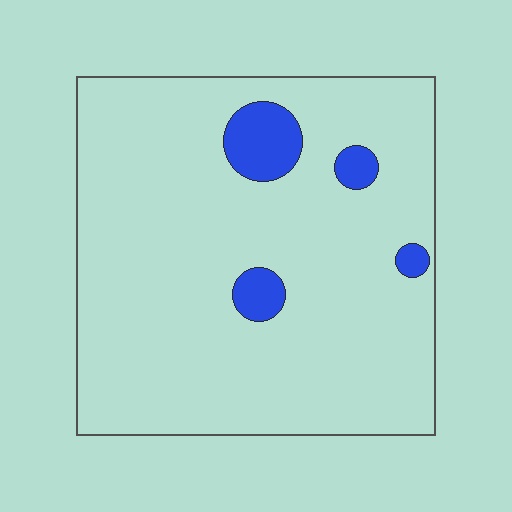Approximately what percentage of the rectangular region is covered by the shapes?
Approximately 10%.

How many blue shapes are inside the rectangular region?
4.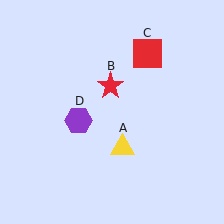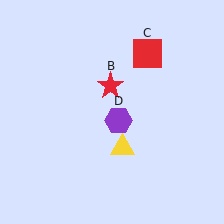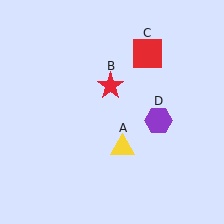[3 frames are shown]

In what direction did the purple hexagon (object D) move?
The purple hexagon (object D) moved right.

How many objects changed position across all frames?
1 object changed position: purple hexagon (object D).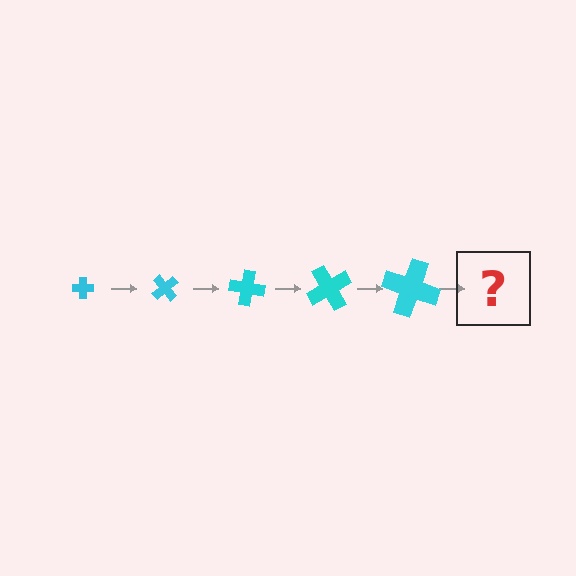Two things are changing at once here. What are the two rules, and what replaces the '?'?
The two rules are that the cross grows larger each step and it rotates 50 degrees each step. The '?' should be a cross, larger than the previous one and rotated 250 degrees from the start.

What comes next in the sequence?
The next element should be a cross, larger than the previous one and rotated 250 degrees from the start.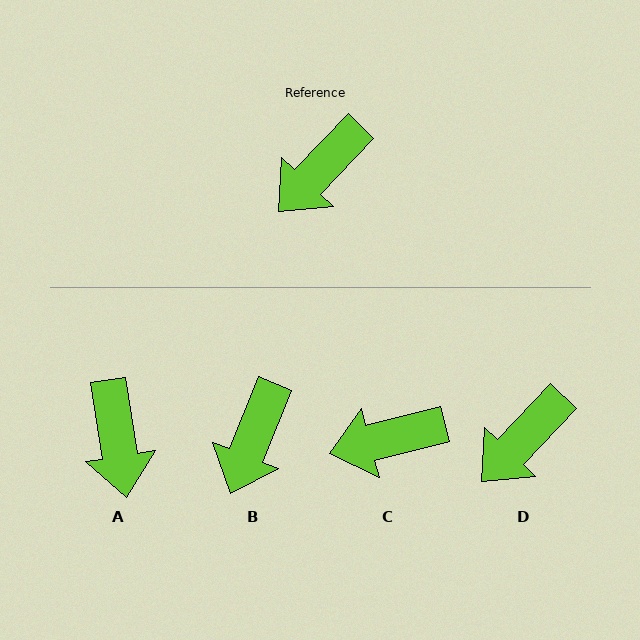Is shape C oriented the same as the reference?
No, it is off by about 32 degrees.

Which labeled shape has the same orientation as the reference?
D.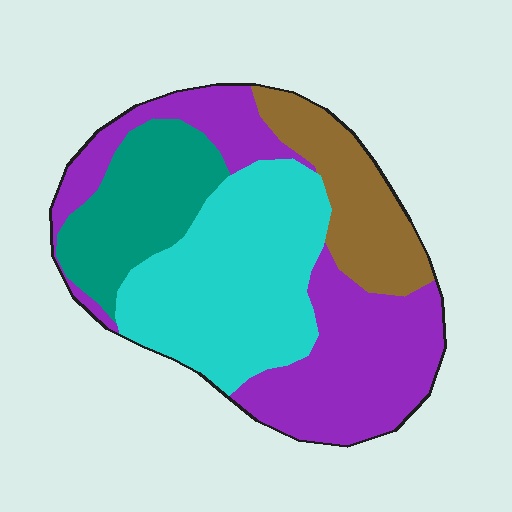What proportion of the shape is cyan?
Cyan covers around 30% of the shape.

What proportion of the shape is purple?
Purple covers 35% of the shape.